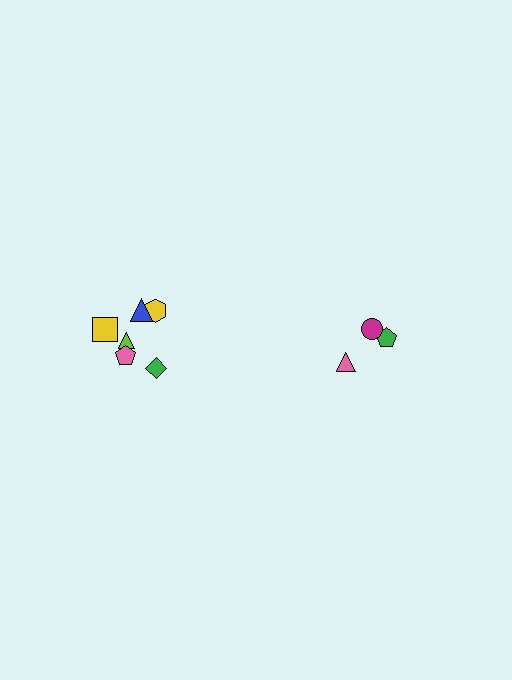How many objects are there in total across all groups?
There are 10 objects.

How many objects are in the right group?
There are 4 objects.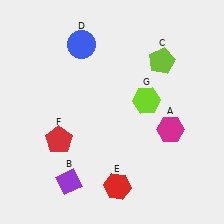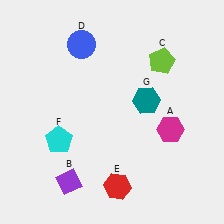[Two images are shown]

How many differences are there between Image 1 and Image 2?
There are 2 differences between the two images.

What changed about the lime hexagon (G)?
In Image 1, G is lime. In Image 2, it changed to teal.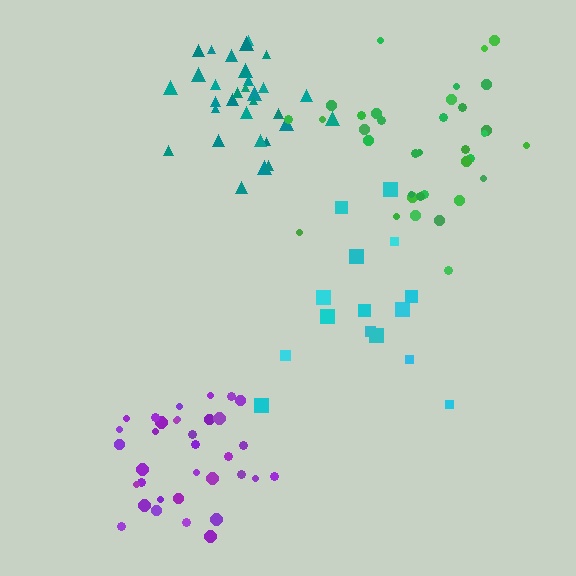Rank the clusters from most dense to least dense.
purple, teal, green, cyan.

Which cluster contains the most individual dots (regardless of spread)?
Purple (35).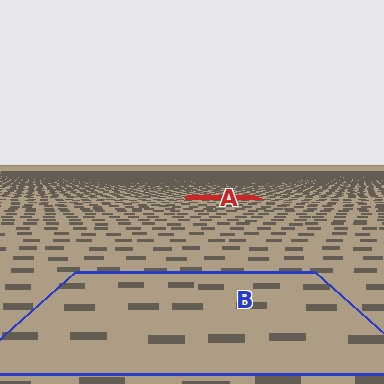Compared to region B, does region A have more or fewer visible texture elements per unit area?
Region A has more texture elements per unit area — they are packed more densely because it is farther away.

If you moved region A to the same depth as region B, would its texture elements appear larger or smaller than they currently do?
They would appear larger. At a closer depth, the same texture elements are projected at a bigger on-screen size.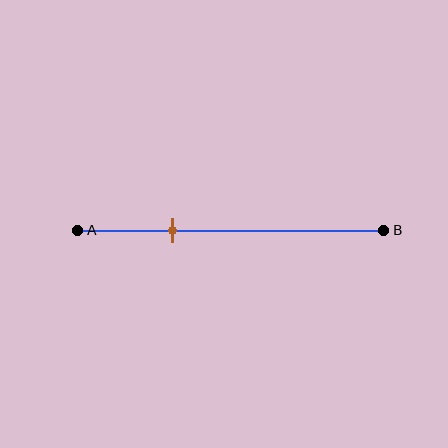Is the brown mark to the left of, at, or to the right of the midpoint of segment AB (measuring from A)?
The brown mark is to the left of the midpoint of segment AB.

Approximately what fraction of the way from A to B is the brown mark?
The brown mark is approximately 30% of the way from A to B.